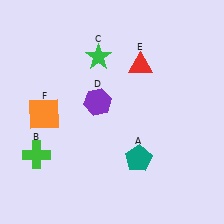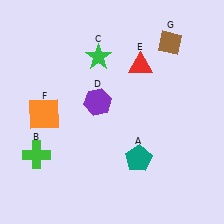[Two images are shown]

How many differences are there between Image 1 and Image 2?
There is 1 difference between the two images.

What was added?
A brown diamond (G) was added in Image 2.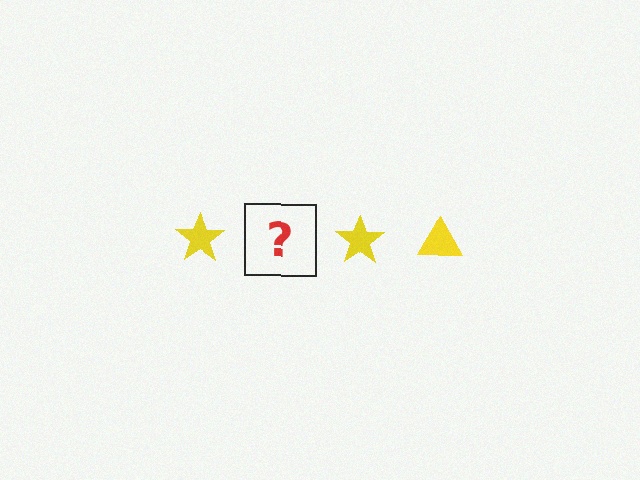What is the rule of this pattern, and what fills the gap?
The rule is that the pattern cycles through star, triangle shapes in yellow. The gap should be filled with a yellow triangle.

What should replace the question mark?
The question mark should be replaced with a yellow triangle.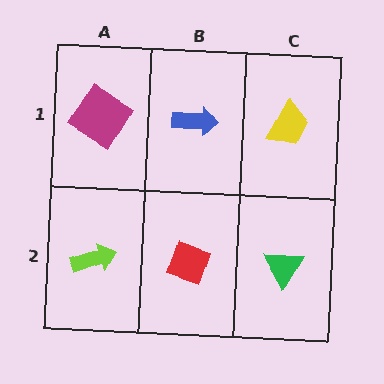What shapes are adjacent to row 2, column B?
A blue arrow (row 1, column B), a lime arrow (row 2, column A), a green triangle (row 2, column C).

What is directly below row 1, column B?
A red diamond.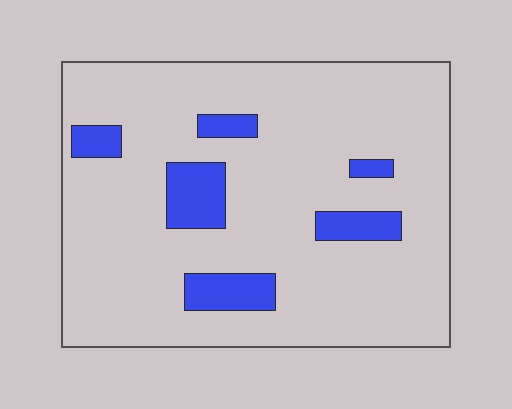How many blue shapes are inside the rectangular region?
6.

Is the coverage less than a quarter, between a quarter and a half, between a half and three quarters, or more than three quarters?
Less than a quarter.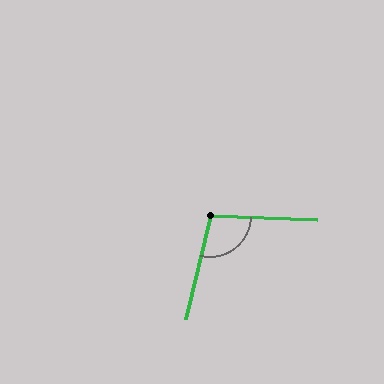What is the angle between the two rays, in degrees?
Approximately 101 degrees.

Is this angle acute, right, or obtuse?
It is obtuse.